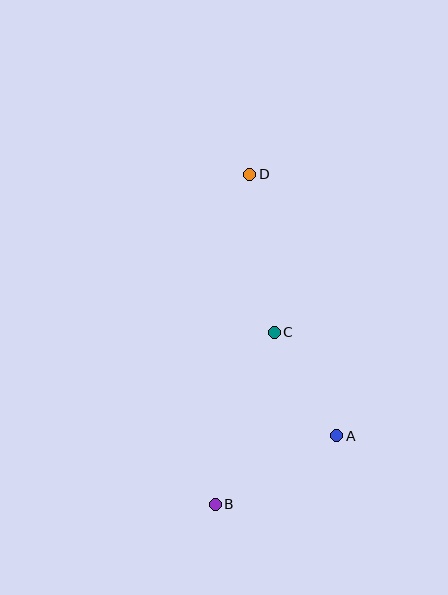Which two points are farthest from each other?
Points B and D are farthest from each other.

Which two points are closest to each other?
Points A and C are closest to each other.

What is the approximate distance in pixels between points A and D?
The distance between A and D is approximately 276 pixels.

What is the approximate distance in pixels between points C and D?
The distance between C and D is approximately 160 pixels.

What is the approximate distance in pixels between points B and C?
The distance between B and C is approximately 182 pixels.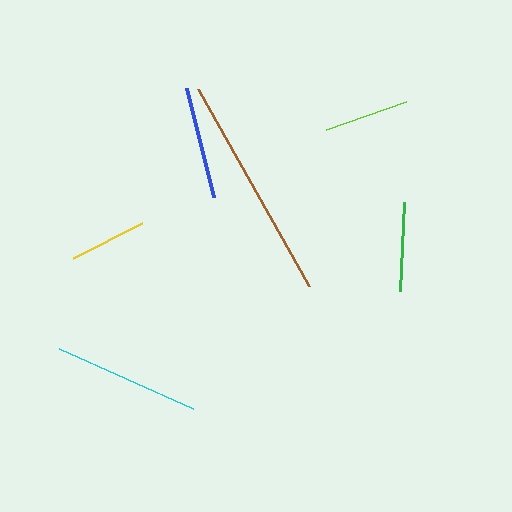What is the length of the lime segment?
The lime segment is approximately 85 pixels long.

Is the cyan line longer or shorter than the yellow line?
The cyan line is longer than the yellow line.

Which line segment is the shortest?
The yellow line is the shortest at approximately 77 pixels.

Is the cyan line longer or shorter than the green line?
The cyan line is longer than the green line.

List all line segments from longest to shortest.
From longest to shortest: brown, cyan, blue, green, lime, yellow.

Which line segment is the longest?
The brown line is the longest at approximately 226 pixels.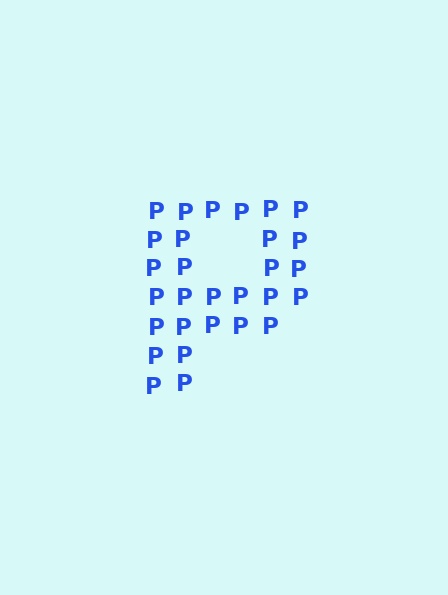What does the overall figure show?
The overall figure shows the letter P.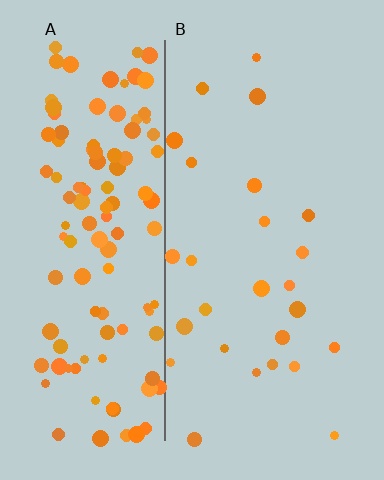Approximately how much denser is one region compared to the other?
Approximately 4.9× — region A over region B.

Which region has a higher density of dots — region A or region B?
A (the left).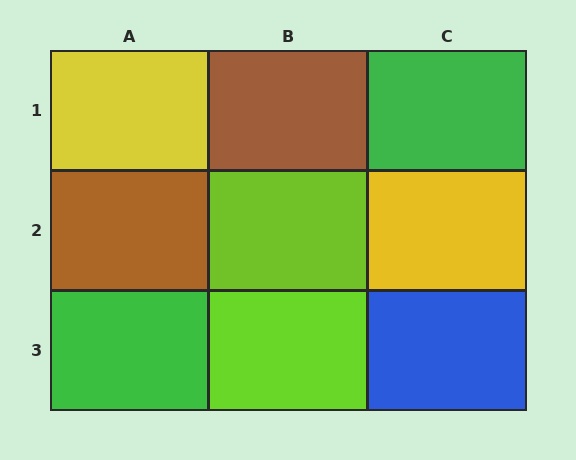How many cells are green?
2 cells are green.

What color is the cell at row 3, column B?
Lime.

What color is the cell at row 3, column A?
Green.